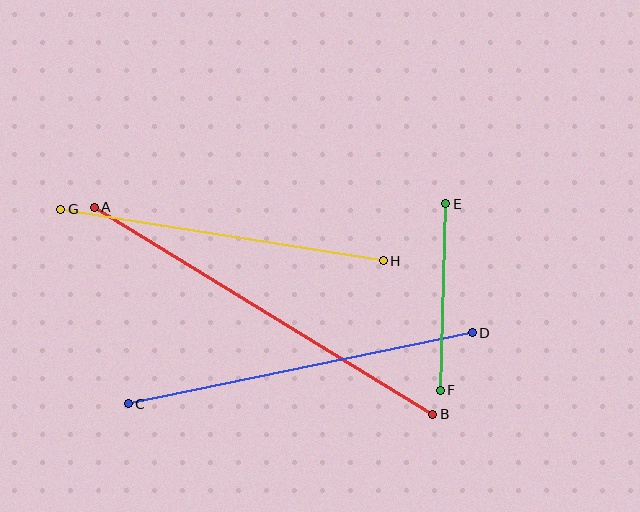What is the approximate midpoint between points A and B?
The midpoint is at approximately (264, 311) pixels.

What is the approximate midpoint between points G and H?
The midpoint is at approximately (222, 235) pixels.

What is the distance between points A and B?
The distance is approximately 396 pixels.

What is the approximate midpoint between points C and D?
The midpoint is at approximately (300, 368) pixels.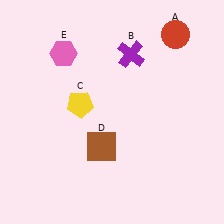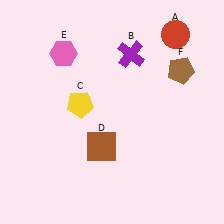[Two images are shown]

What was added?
A brown pentagon (F) was added in Image 2.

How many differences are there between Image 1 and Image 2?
There is 1 difference between the two images.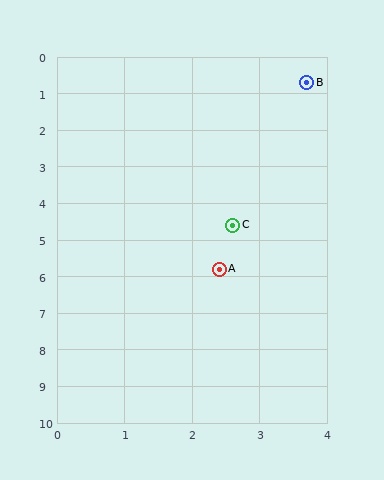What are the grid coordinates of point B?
Point B is at approximately (3.7, 0.7).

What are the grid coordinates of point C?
Point C is at approximately (2.6, 4.6).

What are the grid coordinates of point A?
Point A is at approximately (2.4, 5.8).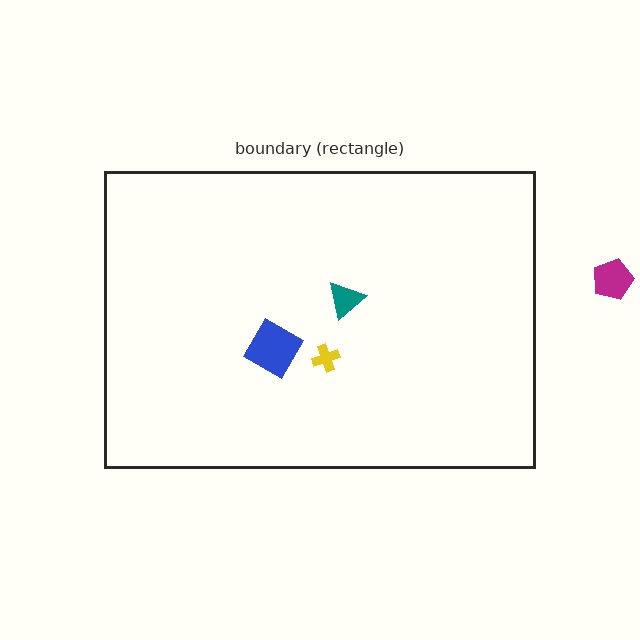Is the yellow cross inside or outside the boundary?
Inside.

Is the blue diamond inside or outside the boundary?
Inside.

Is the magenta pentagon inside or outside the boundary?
Outside.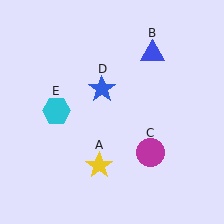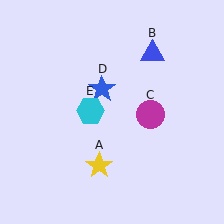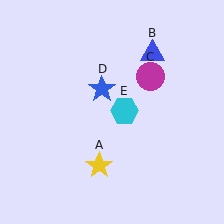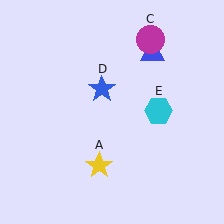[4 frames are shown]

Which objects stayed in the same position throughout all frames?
Yellow star (object A) and blue triangle (object B) and blue star (object D) remained stationary.